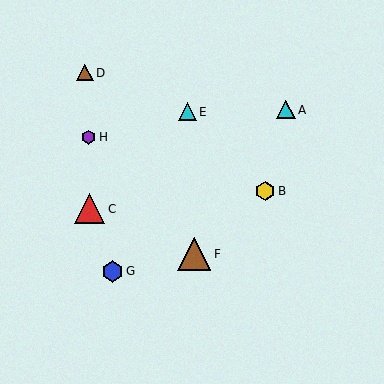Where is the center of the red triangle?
The center of the red triangle is at (90, 209).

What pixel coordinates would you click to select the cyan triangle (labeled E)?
Click at (187, 112) to select the cyan triangle E.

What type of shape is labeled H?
Shape H is a purple hexagon.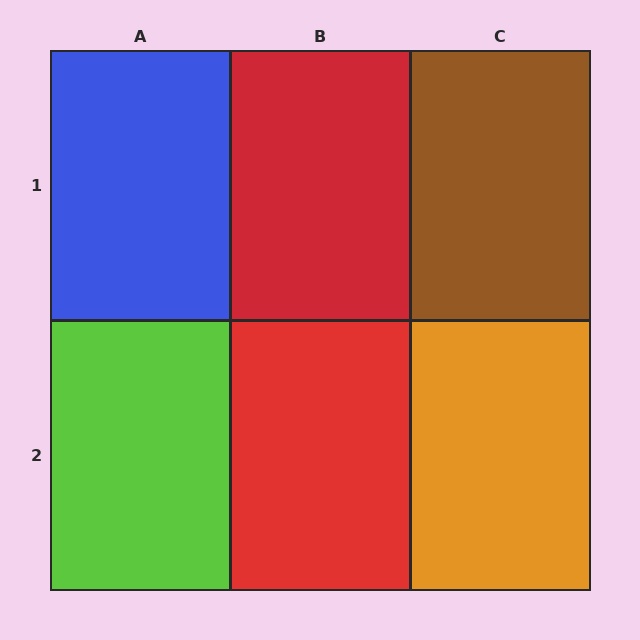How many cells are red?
2 cells are red.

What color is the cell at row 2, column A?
Lime.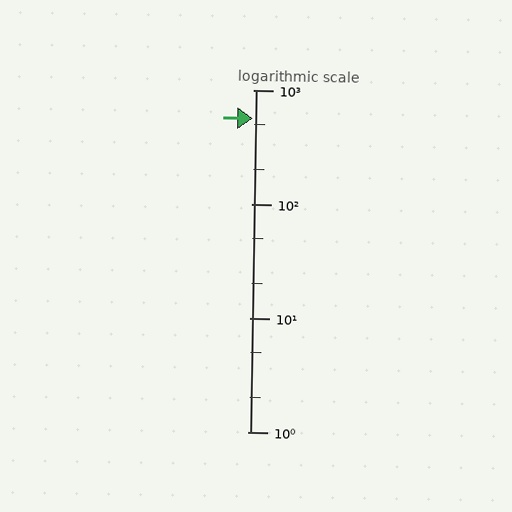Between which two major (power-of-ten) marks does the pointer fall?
The pointer is between 100 and 1000.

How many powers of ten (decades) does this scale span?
The scale spans 3 decades, from 1 to 1000.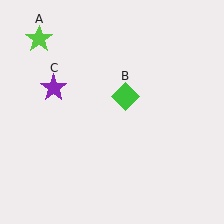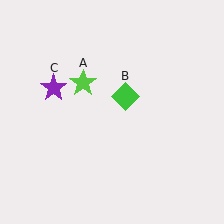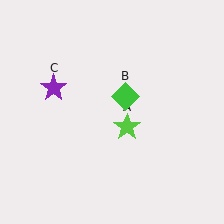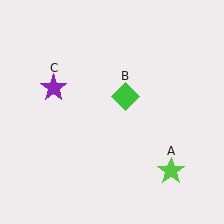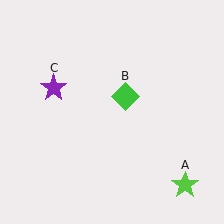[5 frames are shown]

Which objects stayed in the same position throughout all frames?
Green diamond (object B) and purple star (object C) remained stationary.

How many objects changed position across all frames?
1 object changed position: lime star (object A).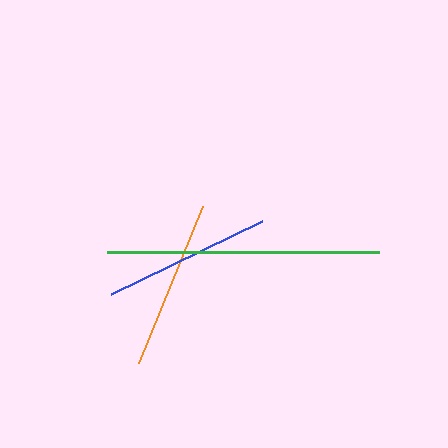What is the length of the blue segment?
The blue segment is approximately 168 pixels long.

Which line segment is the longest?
The green line is the longest at approximately 272 pixels.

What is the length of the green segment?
The green segment is approximately 272 pixels long.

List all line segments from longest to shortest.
From longest to shortest: green, orange, blue.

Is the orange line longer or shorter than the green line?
The green line is longer than the orange line.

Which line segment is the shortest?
The blue line is the shortest at approximately 168 pixels.